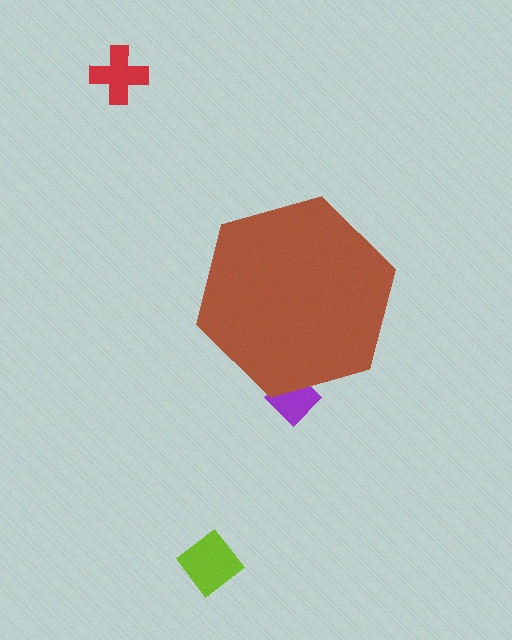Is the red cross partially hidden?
No, the red cross is fully visible.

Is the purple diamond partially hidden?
Yes, the purple diamond is partially hidden behind the brown hexagon.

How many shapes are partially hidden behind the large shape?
1 shape is partially hidden.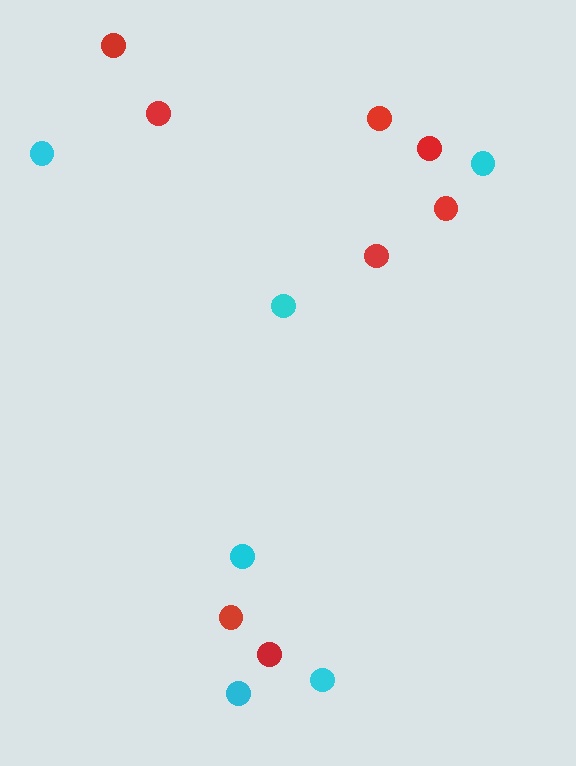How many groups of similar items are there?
There are 2 groups: one group of red circles (8) and one group of cyan circles (6).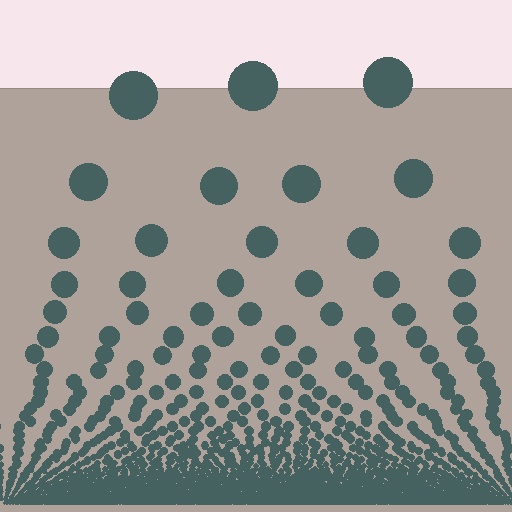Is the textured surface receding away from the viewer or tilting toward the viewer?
The surface appears to tilt toward the viewer. Texture elements get larger and sparser toward the top.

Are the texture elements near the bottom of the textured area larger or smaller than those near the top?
Smaller. The gradient is inverted — elements near the bottom are smaller and denser.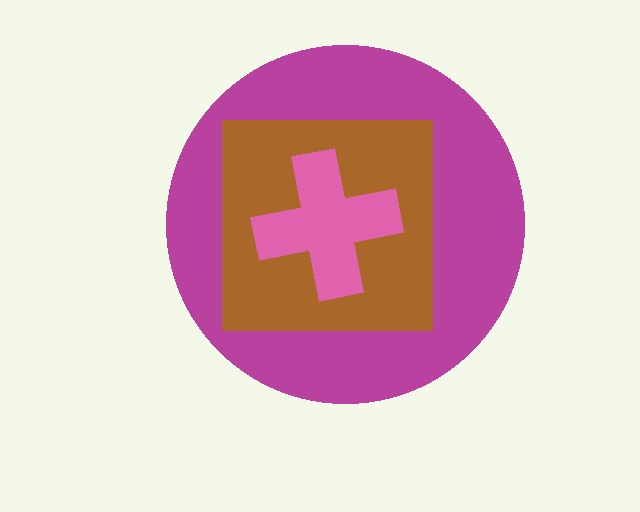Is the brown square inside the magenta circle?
Yes.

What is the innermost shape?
The pink cross.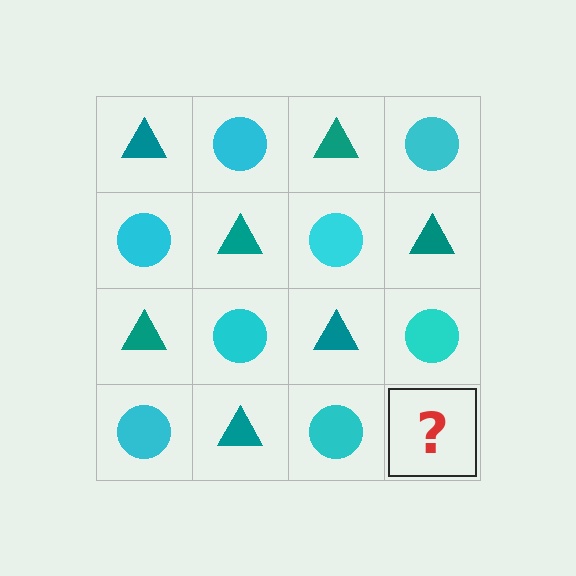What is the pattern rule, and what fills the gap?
The rule is that it alternates teal triangle and cyan circle in a checkerboard pattern. The gap should be filled with a teal triangle.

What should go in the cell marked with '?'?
The missing cell should contain a teal triangle.